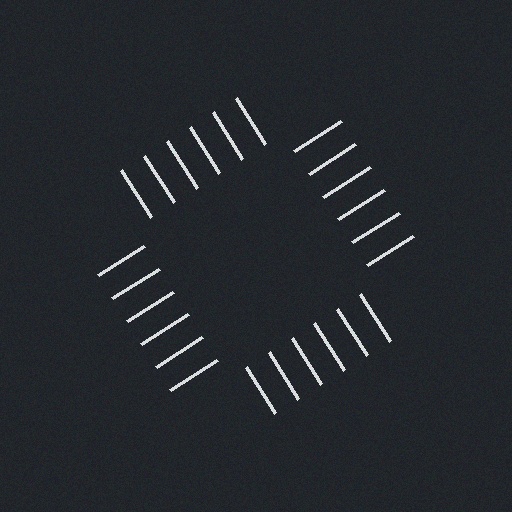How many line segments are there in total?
24 — 6 along each of the 4 edges.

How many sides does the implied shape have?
4 sides — the line-ends trace a square.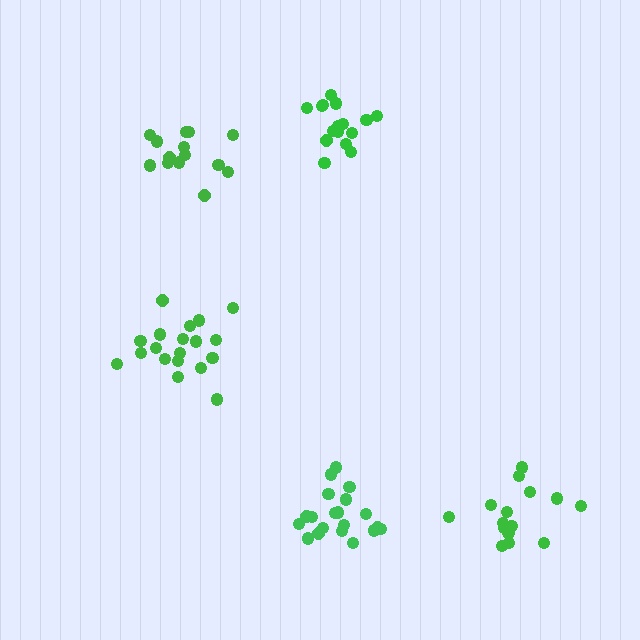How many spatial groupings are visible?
There are 5 spatial groupings.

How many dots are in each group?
Group 1: 16 dots, Group 2: 20 dots, Group 3: 15 dots, Group 4: 19 dots, Group 5: 14 dots (84 total).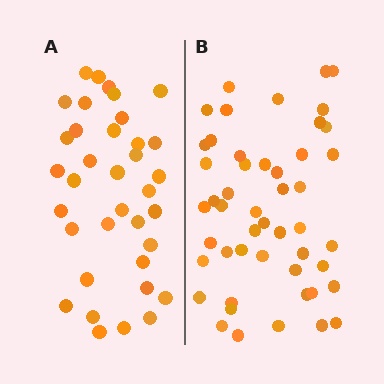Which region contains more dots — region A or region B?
Region B (the right region) has more dots.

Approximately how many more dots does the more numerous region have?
Region B has approximately 15 more dots than region A.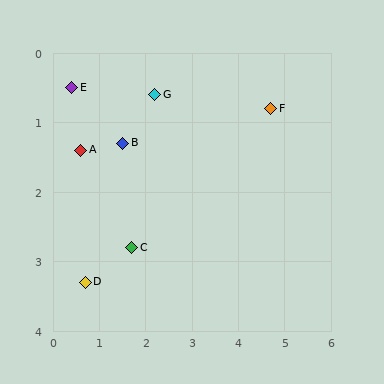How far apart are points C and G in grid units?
Points C and G are about 2.3 grid units apart.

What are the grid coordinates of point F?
Point F is at approximately (4.7, 0.8).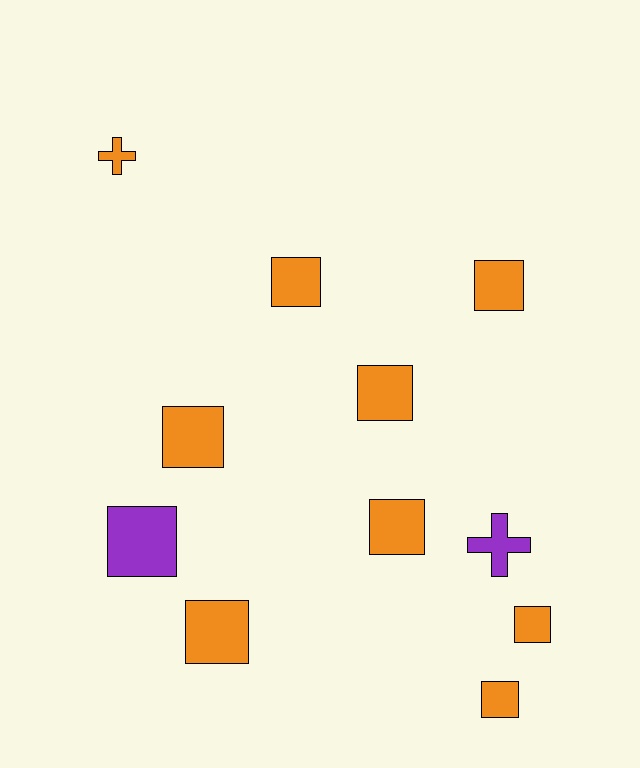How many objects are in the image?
There are 11 objects.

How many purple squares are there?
There is 1 purple square.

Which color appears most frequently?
Orange, with 9 objects.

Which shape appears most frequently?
Square, with 9 objects.